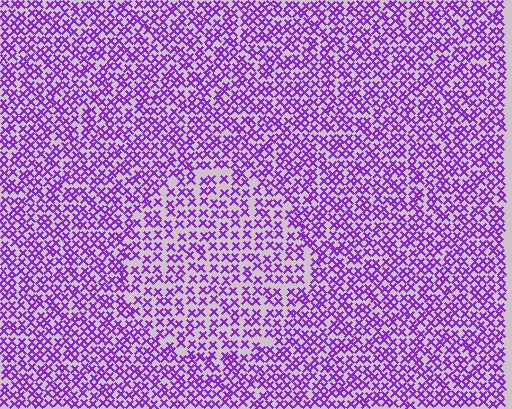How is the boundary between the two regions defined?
The boundary is defined by a change in element density (approximately 1.5x ratio). All elements are the same color, size, and shape.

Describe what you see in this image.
The image contains small purple elements arranged at two different densities. A circle-shaped region is visible where the elements are less densely packed than the surrounding area.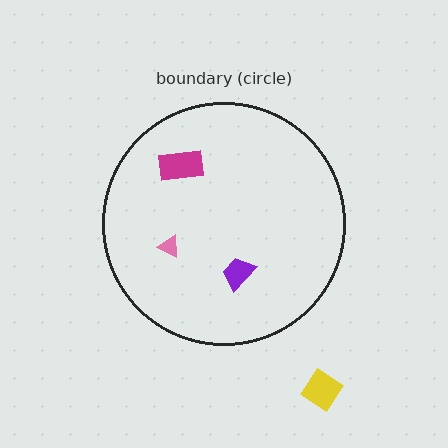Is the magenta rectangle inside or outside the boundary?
Inside.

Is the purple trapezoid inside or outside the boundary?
Inside.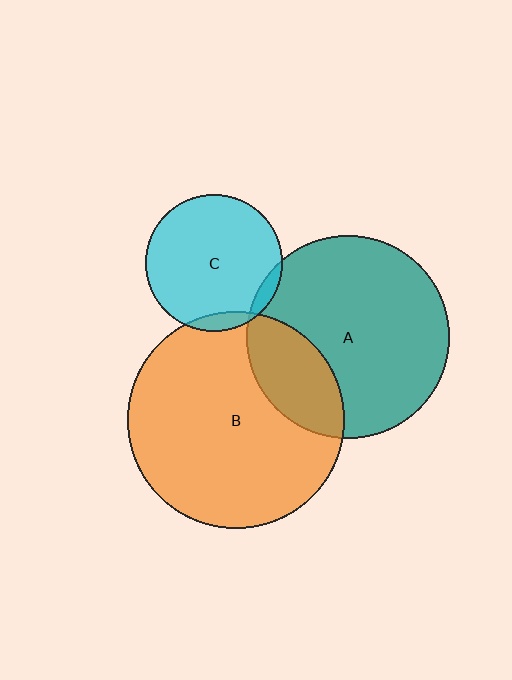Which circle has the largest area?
Circle B (orange).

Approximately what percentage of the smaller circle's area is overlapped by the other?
Approximately 5%.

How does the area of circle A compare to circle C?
Approximately 2.2 times.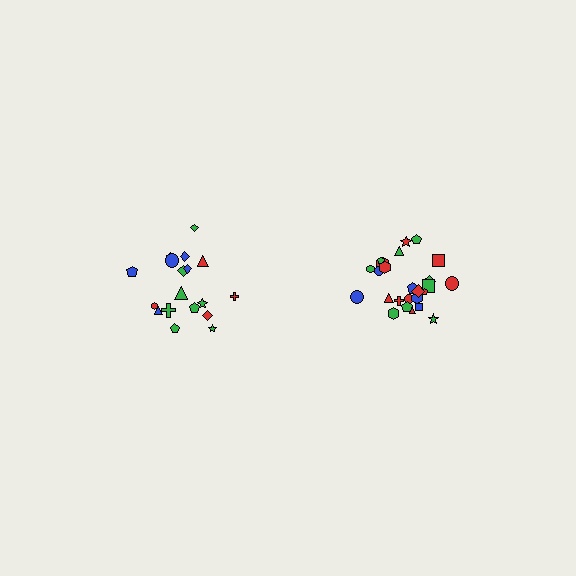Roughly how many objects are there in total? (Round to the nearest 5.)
Roughly 45 objects in total.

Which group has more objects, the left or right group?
The right group.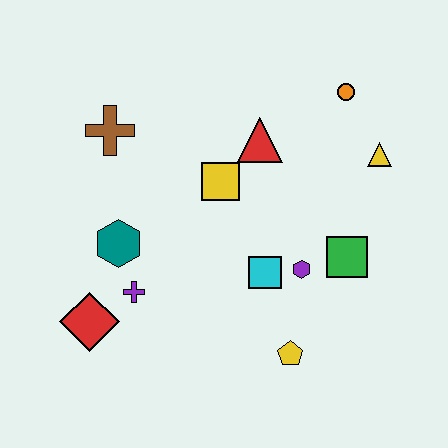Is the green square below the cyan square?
No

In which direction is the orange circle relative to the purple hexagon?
The orange circle is above the purple hexagon.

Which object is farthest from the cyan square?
The brown cross is farthest from the cyan square.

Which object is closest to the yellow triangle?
The orange circle is closest to the yellow triangle.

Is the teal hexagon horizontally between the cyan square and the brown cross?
Yes